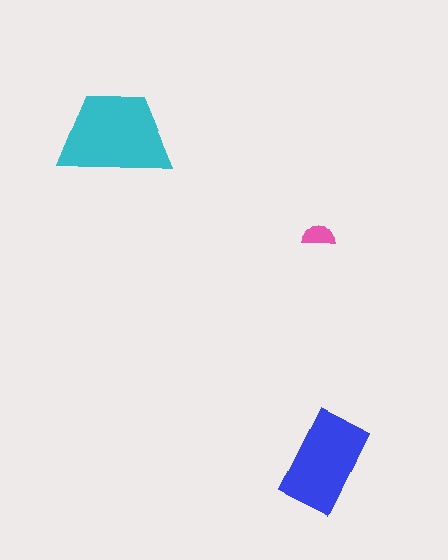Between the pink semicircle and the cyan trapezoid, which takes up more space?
The cyan trapezoid.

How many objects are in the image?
There are 3 objects in the image.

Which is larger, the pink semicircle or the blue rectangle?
The blue rectangle.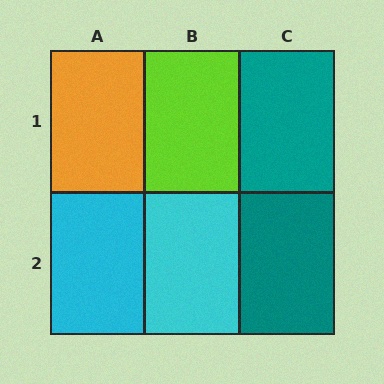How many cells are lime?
1 cell is lime.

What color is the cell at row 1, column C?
Teal.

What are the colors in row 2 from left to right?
Cyan, cyan, teal.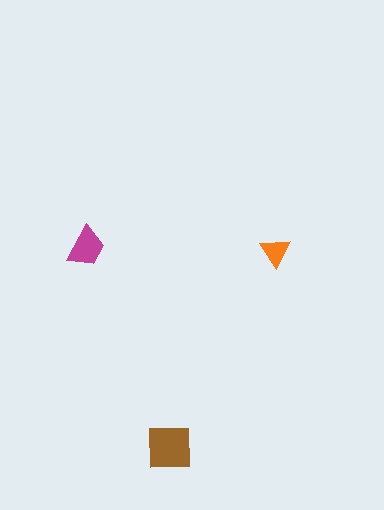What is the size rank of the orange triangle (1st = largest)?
3rd.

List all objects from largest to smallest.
The brown square, the magenta trapezoid, the orange triangle.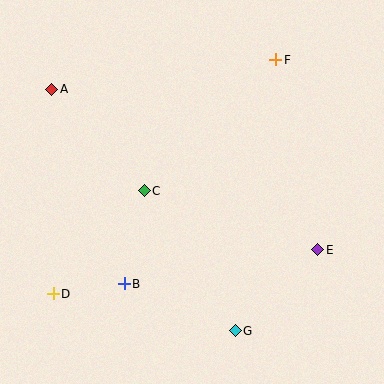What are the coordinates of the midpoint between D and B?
The midpoint between D and B is at (89, 289).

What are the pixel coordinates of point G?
Point G is at (235, 331).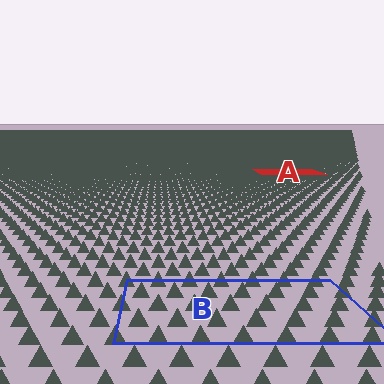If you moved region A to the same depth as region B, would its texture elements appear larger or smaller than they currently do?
They would appear larger. At a closer depth, the same texture elements are projected at a bigger on-screen size.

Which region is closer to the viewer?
Region B is closer. The texture elements there are larger and more spread out.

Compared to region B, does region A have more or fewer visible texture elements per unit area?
Region A has more texture elements per unit area — they are packed more densely because it is farther away.